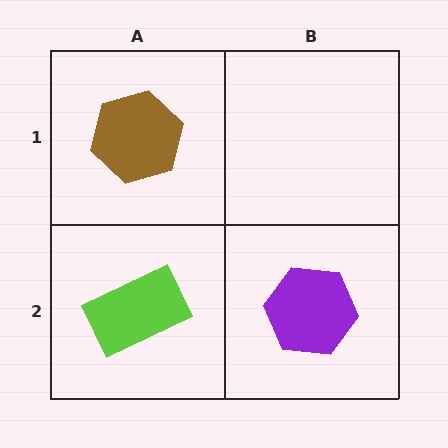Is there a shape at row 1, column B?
No, that cell is empty.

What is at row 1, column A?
A brown hexagon.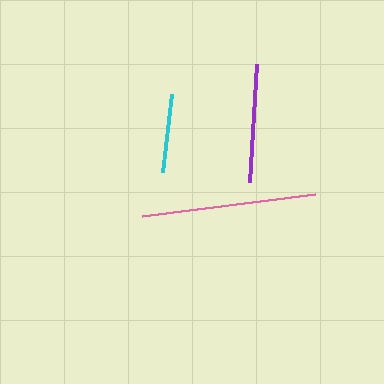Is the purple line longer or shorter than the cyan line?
The purple line is longer than the cyan line.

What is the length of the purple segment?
The purple segment is approximately 118 pixels long.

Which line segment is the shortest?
The cyan line is the shortest at approximately 78 pixels.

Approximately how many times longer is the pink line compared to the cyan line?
The pink line is approximately 2.3 times the length of the cyan line.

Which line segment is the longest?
The pink line is the longest at approximately 175 pixels.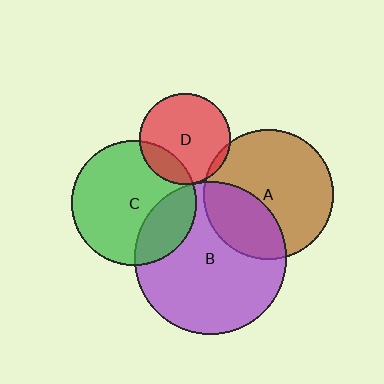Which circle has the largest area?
Circle B (purple).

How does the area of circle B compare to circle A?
Approximately 1.4 times.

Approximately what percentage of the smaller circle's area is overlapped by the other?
Approximately 30%.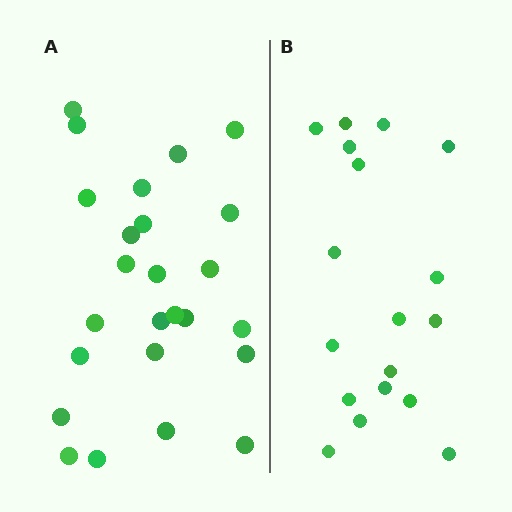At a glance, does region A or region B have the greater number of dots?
Region A (the left region) has more dots.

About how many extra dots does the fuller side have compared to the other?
Region A has roughly 8 or so more dots than region B.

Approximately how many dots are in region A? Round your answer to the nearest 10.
About 20 dots. (The exact count is 25, which rounds to 20.)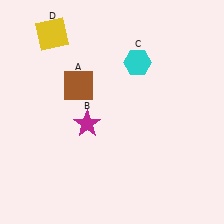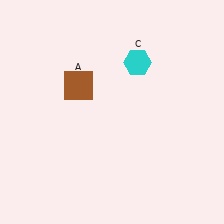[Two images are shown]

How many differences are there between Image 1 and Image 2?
There are 2 differences between the two images.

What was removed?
The yellow square (D), the magenta star (B) were removed in Image 2.